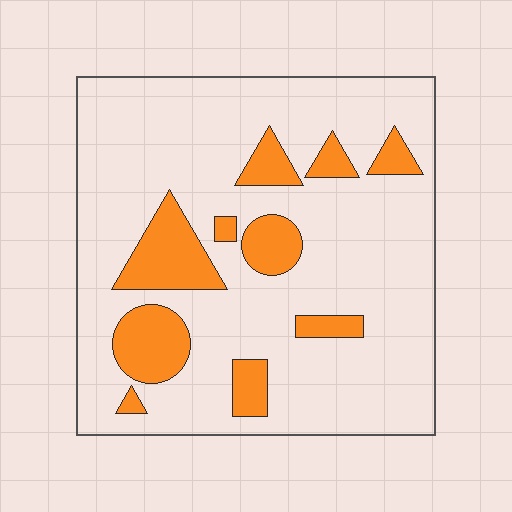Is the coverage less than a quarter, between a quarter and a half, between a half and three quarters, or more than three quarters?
Less than a quarter.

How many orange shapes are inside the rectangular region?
10.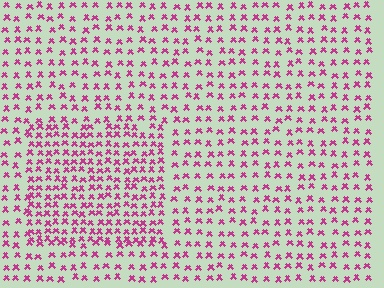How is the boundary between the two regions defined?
The boundary is defined by a change in element density (approximately 1.7x ratio). All elements are the same color, size, and shape.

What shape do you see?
I see a rectangle.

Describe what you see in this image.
The image contains small magenta elements arranged at two different densities. A rectangle-shaped region is visible where the elements are more densely packed than the surrounding area.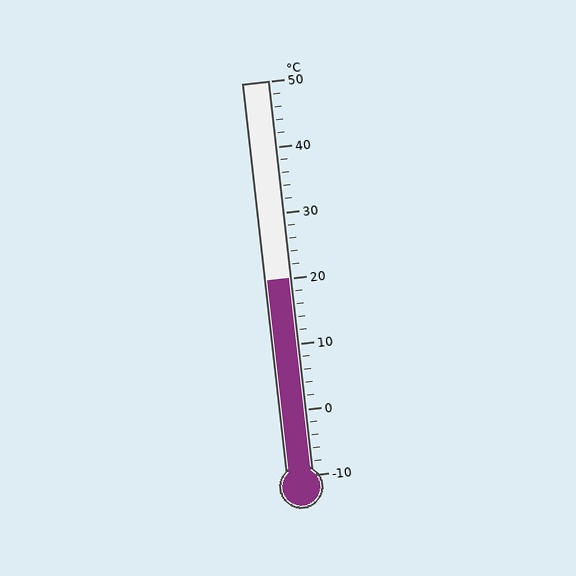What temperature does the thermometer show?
The thermometer shows approximately 20°C.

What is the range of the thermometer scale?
The thermometer scale ranges from -10°C to 50°C.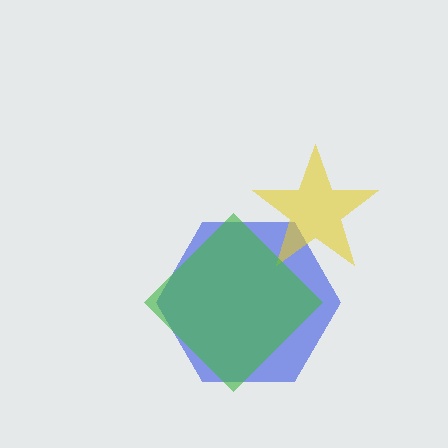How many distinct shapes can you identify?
There are 3 distinct shapes: a blue hexagon, a yellow star, a green diamond.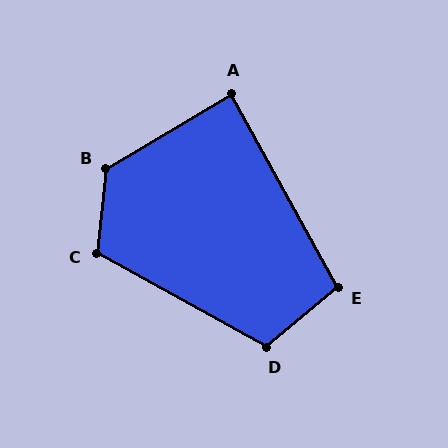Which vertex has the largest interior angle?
B, at approximately 127 degrees.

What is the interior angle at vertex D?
Approximately 111 degrees (obtuse).